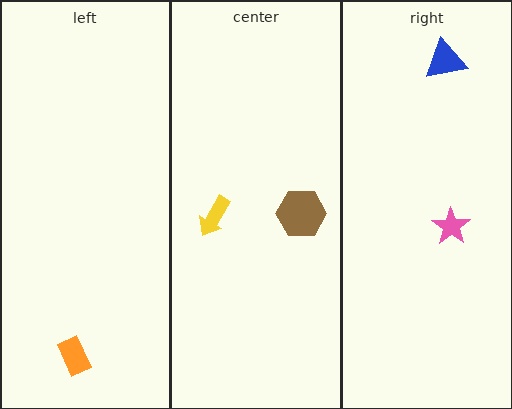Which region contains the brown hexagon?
The center region.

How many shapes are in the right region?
2.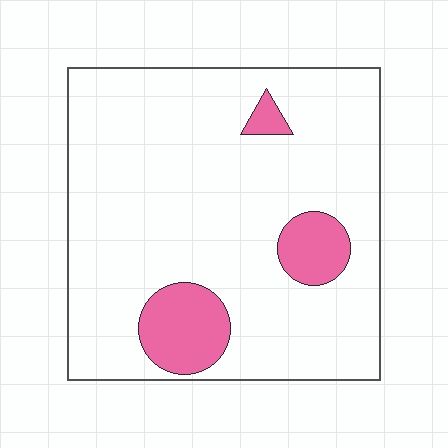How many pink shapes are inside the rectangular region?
3.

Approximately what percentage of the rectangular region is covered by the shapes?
Approximately 15%.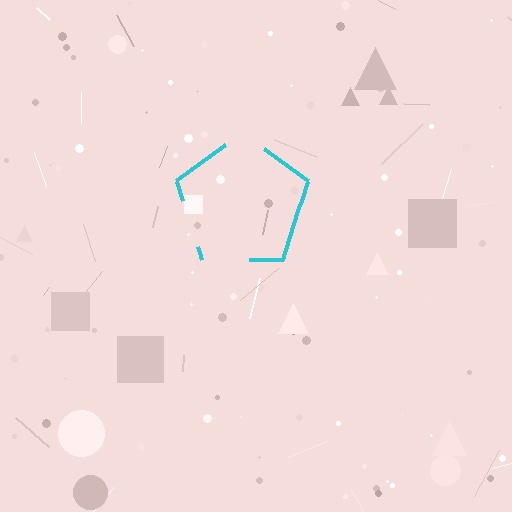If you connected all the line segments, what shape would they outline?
They would outline a pentagon.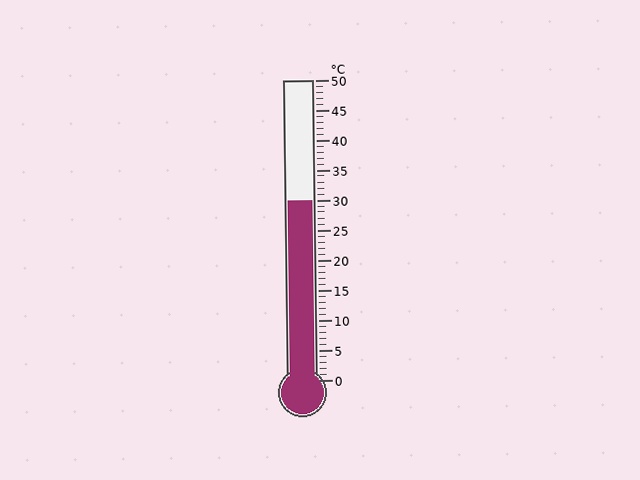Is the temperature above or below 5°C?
The temperature is above 5°C.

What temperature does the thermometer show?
The thermometer shows approximately 30°C.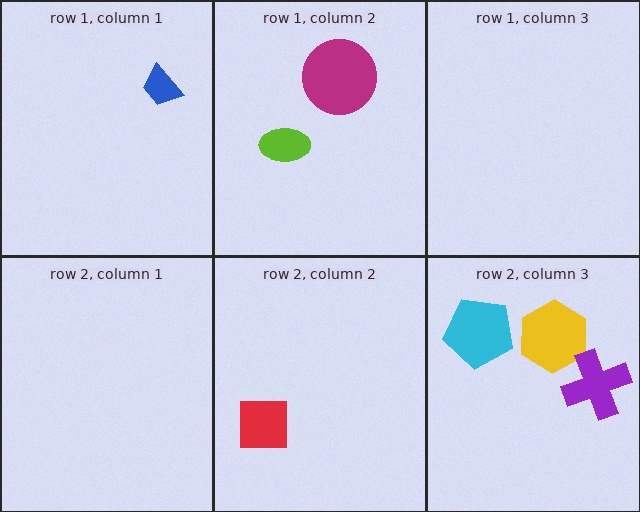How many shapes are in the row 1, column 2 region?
2.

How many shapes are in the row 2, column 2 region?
1.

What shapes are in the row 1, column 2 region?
The lime ellipse, the magenta circle.